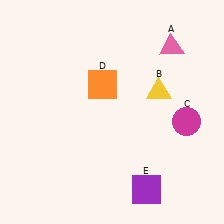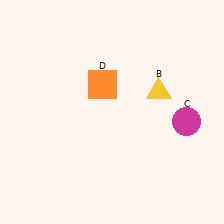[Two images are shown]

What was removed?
The pink triangle (A), the purple square (E) were removed in Image 2.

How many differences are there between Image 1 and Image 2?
There are 2 differences between the two images.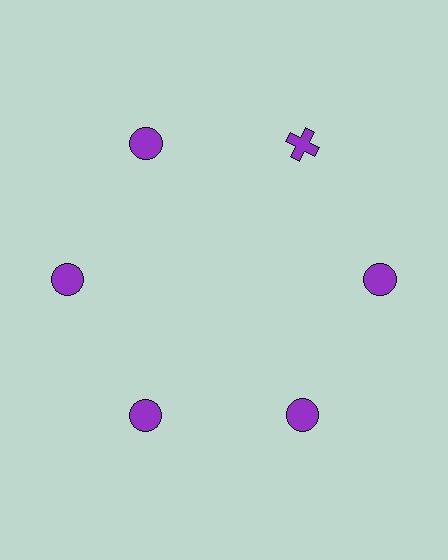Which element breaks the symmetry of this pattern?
The purple cross at roughly the 1 o'clock position breaks the symmetry. All other shapes are purple circles.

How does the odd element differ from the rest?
It has a different shape: cross instead of circle.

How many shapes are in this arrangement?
There are 6 shapes arranged in a ring pattern.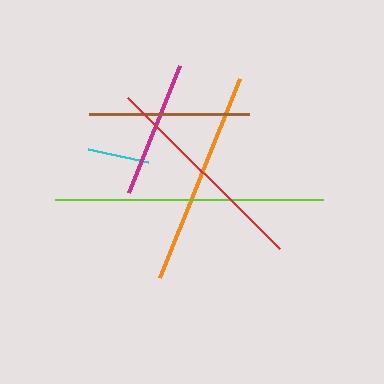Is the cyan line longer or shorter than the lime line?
The lime line is longer than the cyan line.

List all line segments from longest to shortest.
From longest to shortest: lime, orange, red, brown, magenta, cyan.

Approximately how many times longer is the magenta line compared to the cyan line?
The magenta line is approximately 2.2 times the length of the cyan line.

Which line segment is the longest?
The lime line is the longest at approximately 268 pixels.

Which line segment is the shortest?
The cyan line is the shortest at approximately 61 pixels.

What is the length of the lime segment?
The lime segment is approximately 268 pixels long.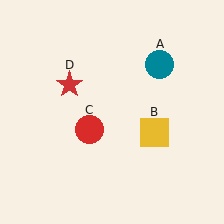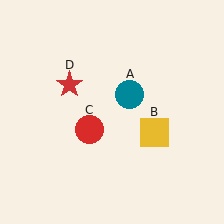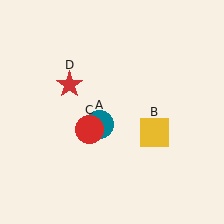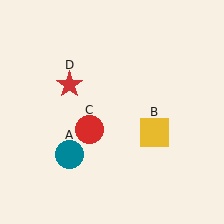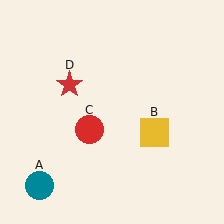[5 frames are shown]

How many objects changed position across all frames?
1 object changed position: teal circle (object A).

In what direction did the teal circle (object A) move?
The teal circle (object A) moved down and to the left.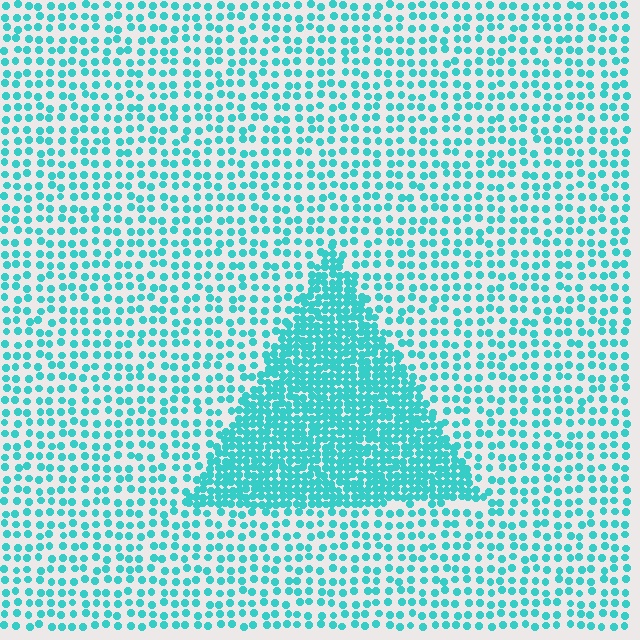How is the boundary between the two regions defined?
The boundary is defined by a change in element density (approximately 2.5x ratio). All elements are the same color, size, and shape.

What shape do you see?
I see a triangle.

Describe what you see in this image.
The image contains small cyan elements arranged at two different densities. A triangle-shaped region is visible where the elements are more densely packed than the surrounding area.